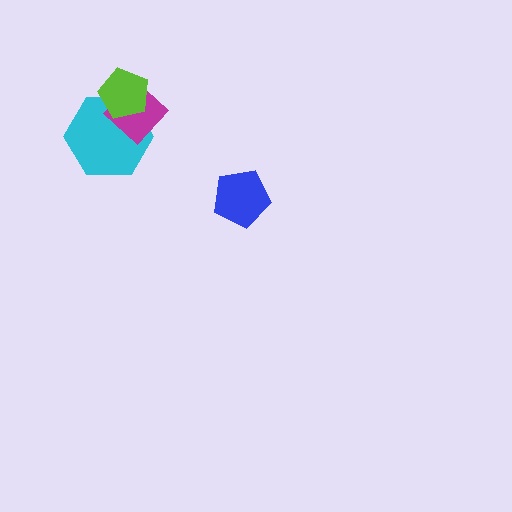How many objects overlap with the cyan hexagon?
2 objects overlap with the cyan hexagon.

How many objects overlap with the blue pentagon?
0 objects overlap with the blue pentagon.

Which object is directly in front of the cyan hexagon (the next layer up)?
The magenta diamond is directly in front of the cyan hexagon.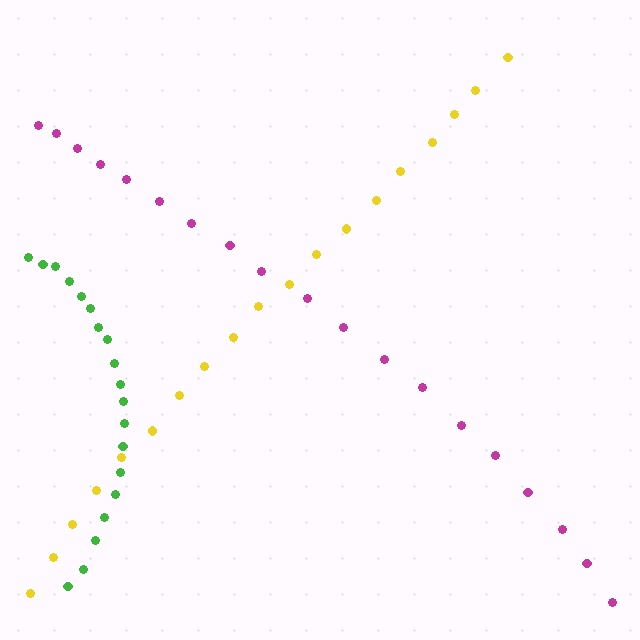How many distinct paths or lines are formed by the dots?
There are 3 distinct paths.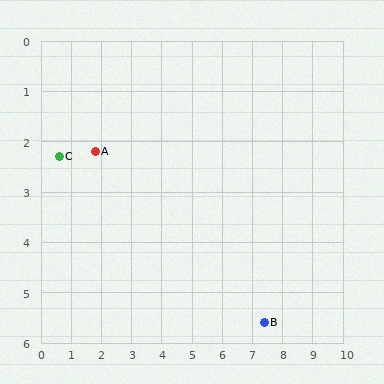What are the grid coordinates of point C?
Point C is at approximately (0.6, 2.3).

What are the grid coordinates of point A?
Point A is at approximately (1.8, 2.2).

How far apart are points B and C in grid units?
Points B and C are about 7.6 grid units apart.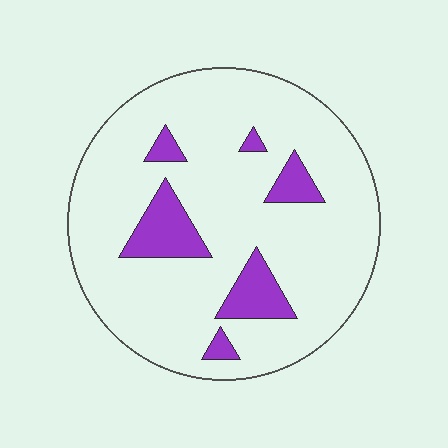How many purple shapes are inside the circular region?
6.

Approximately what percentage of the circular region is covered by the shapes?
Approximately 15%.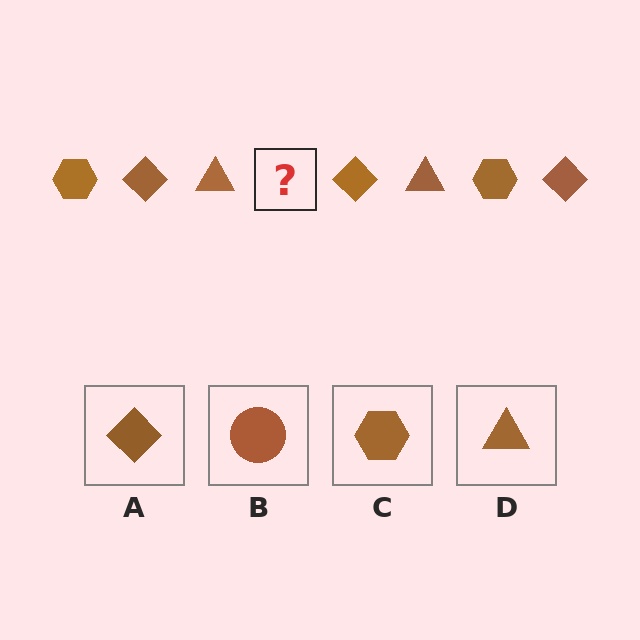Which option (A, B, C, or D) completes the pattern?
C.